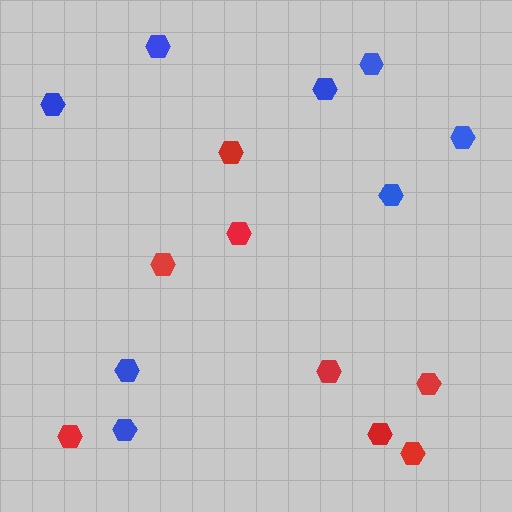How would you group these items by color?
There are 2 groups: one group of blue hexagons (8) and one group of red hexagons (8).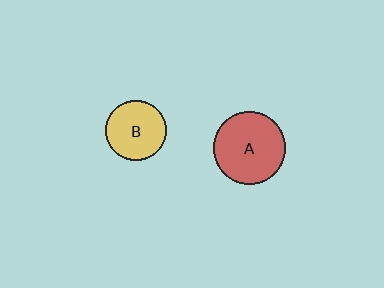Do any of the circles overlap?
No, none of the circles overlap.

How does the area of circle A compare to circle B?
Approximately 1.4 times.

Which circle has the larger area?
Circle A (red).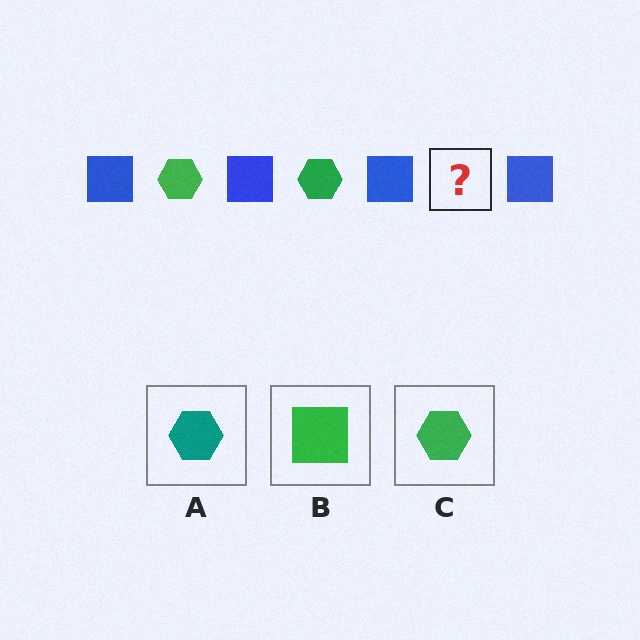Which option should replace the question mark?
Option C.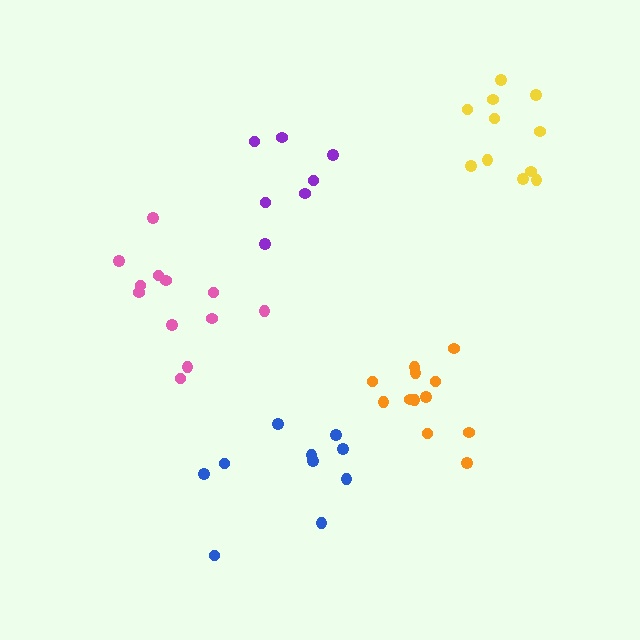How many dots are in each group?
Group 1: 12 dots, Group 2: 12 dots, Group 3: 10 dots, Group 4: 7 dots, Group 5: 11 dots (52 total).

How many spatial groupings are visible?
There are 5 spatial groupings.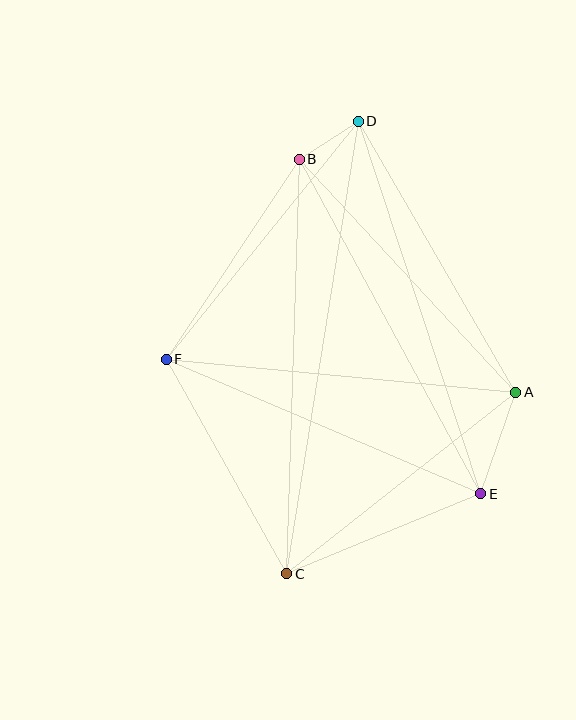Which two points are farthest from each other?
Points C and D are farthest from each other.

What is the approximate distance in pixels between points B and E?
The distance between B and E is approximately 380 pixels.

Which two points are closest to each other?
Points B and D are closest to each other.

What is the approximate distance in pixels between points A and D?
The distance between A and D is approximately 314 pixels.